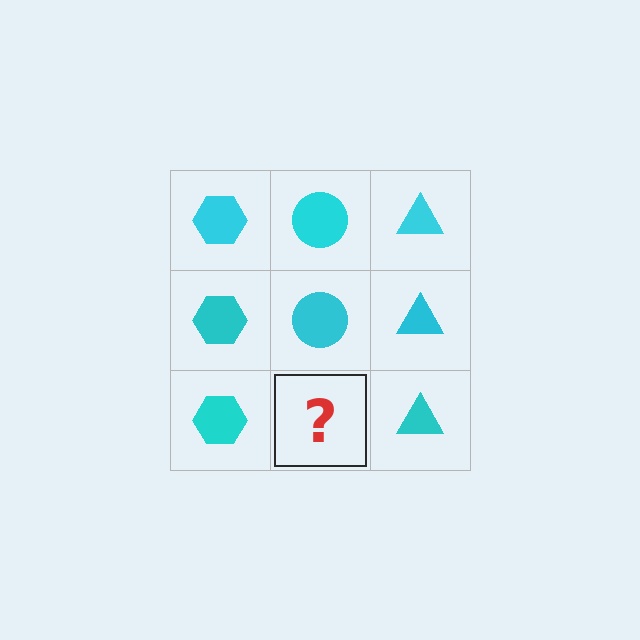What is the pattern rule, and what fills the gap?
The rule is that each column has a consistent shape. The gap should be filled with a cyan circle.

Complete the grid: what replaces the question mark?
The question mark should be replaced with a cyan circle.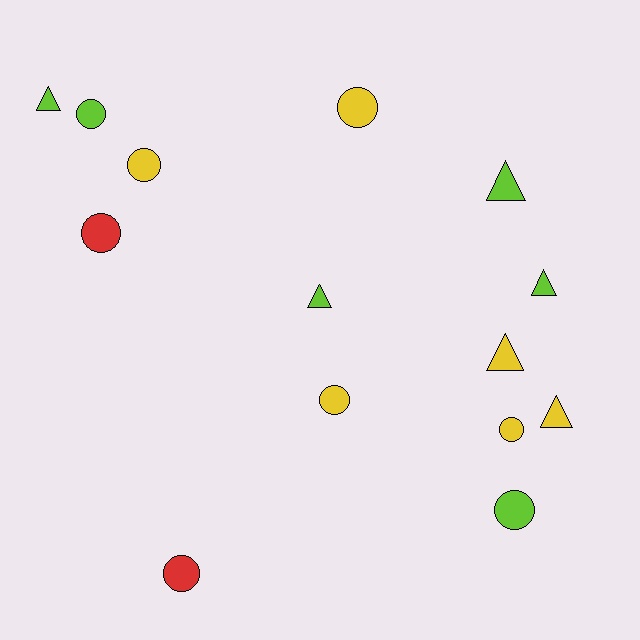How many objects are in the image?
There are 14 objects.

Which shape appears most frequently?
Circle, with 8 objects.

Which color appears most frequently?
Lime, with 6 objects.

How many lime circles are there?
There are 2 lime circles.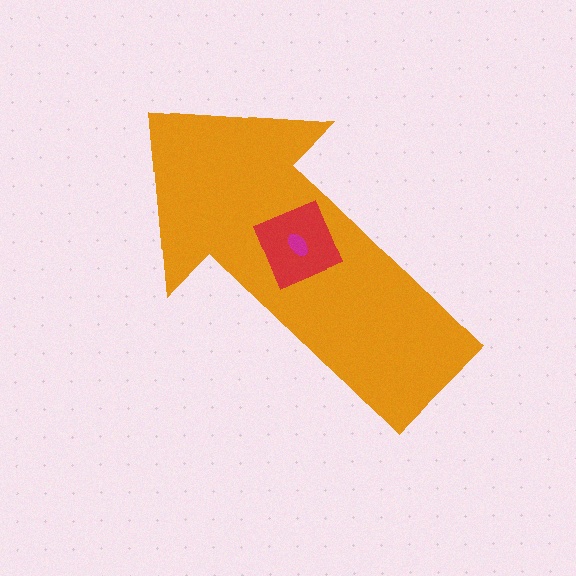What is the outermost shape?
The orange arrow.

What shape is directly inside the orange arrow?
The red diamond.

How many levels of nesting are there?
3.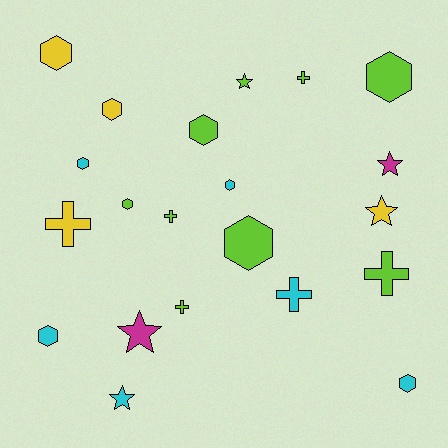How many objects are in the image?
There are 21 objects.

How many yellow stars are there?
There is 1 yellow star.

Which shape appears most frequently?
Hexagon, with 10 objects.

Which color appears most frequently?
Lime, with 9 objects.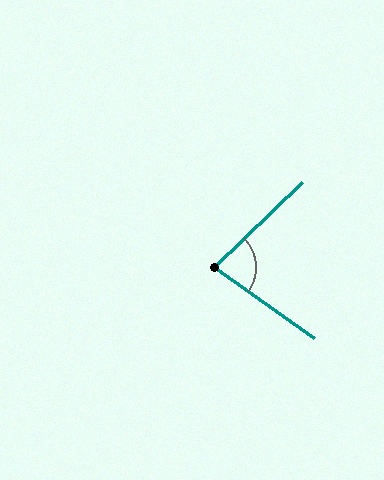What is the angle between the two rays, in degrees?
Approximately 79 degrees.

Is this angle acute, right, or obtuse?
It is acute.